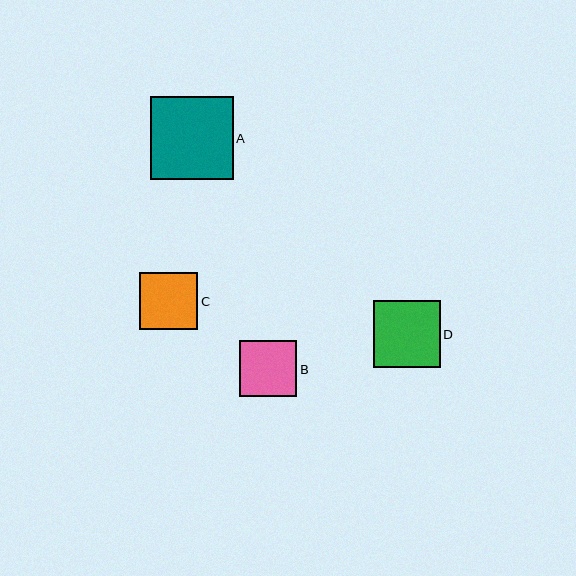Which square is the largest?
Square A is the largest with a size of approximately 83 pixels.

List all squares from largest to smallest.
From largest to smallest: A, D, C, B.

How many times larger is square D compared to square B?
Square D is approximately 1.2 times the size of square B.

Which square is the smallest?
Square B is the smallest with a size of approximately 57 pixels.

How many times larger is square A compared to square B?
Square A is approximately 1.5 times the size of square B.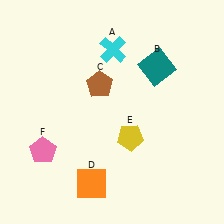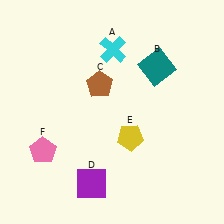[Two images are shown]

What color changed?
The square (D) changed from orange in Image 1 to purple in Image 2.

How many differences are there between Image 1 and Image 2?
There is 1 difference between the two images.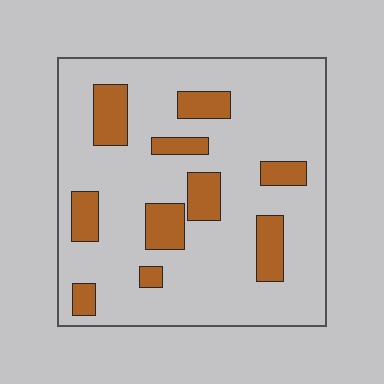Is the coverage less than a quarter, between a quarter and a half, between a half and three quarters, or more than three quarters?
Less than a quarter.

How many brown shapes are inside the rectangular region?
10.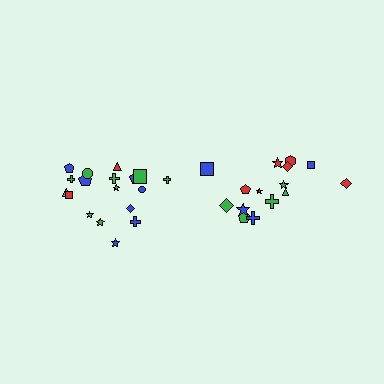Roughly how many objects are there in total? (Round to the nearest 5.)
Roughly 35 objects in total.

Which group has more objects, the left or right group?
The left group.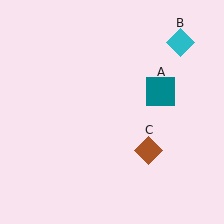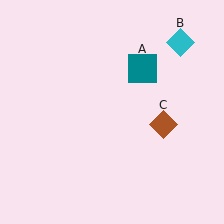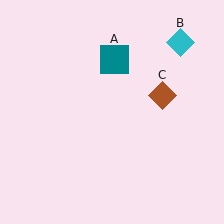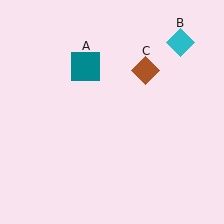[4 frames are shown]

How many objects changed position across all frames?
2 objects changed position: teal square (object A), brown diamond (object C).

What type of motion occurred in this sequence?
The teal square (object A), brown diamond (object C) rotated counterclockwise around the center of the scene.